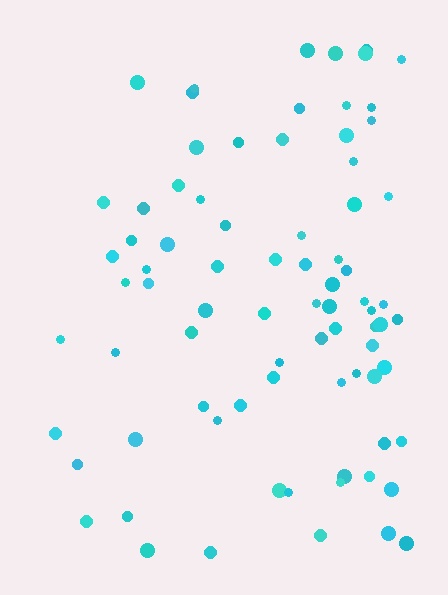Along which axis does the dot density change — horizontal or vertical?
Horizontal.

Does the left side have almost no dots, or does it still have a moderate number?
Still a moderate number, just noticeably fewer than the right.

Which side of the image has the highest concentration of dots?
The right.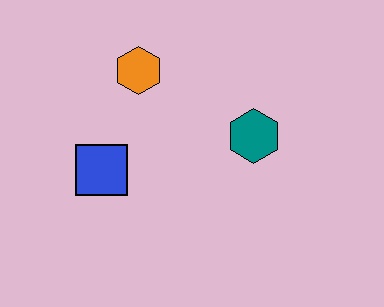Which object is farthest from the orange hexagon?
The teal hexagon is farthest from the orange hexagon.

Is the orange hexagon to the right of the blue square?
Yes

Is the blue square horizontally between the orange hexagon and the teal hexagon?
No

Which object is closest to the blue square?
The orange hexagon is closest to the blue square.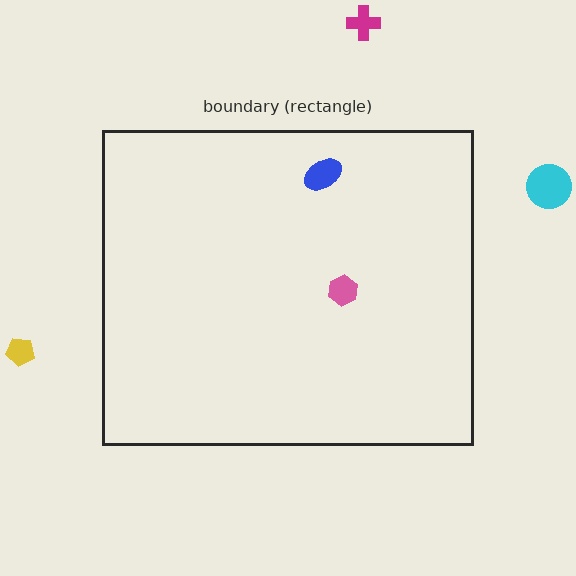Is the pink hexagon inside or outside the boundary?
Inside.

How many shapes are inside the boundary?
2 inside, 3 outside.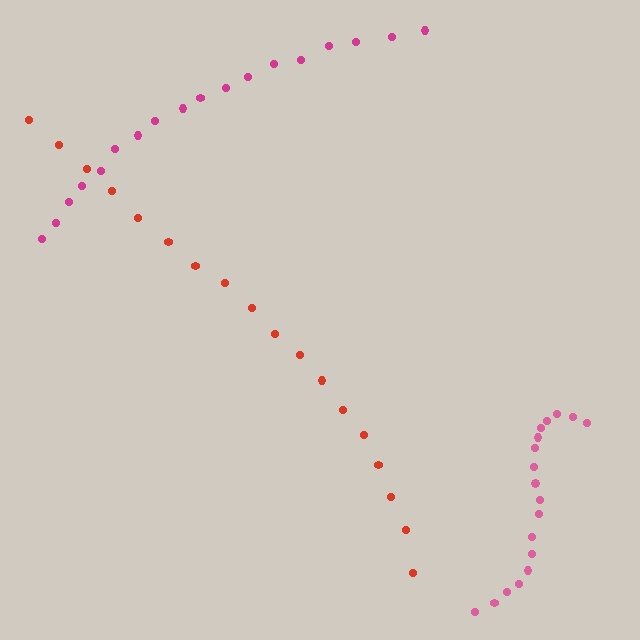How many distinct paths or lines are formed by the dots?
There are 3 distinct paths.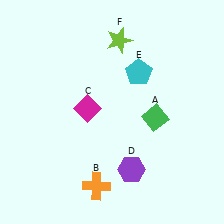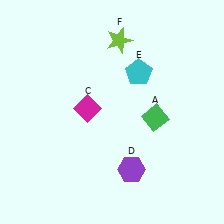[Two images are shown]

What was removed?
The orange cross (B) was removed in Image 2.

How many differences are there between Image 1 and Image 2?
There is 1 difference between the two images.